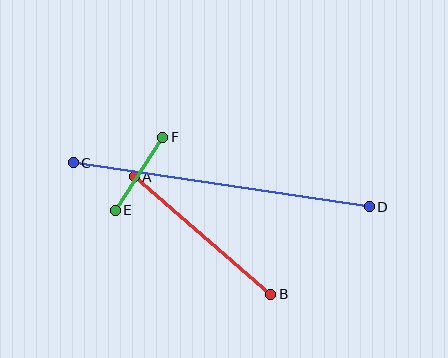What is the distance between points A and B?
The distance is approximately 180 pixels.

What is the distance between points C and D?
The distance is approximately 299 pixels.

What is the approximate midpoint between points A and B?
The midpoint is at approximately (202, 235) pixels.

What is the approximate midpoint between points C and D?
The midpoint is at approximately (221, 185) pixels.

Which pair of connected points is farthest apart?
Points C and D are farthest apart.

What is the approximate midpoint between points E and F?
The midpoint is at approximately (139, 174) pixels.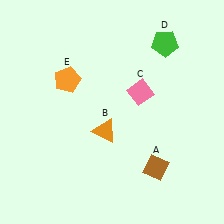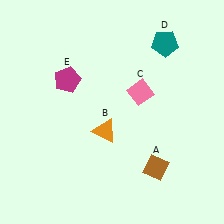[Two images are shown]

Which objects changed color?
D changed from green to teal. E changed from orange to magenta.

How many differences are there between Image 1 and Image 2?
There are 2 differences between the two images.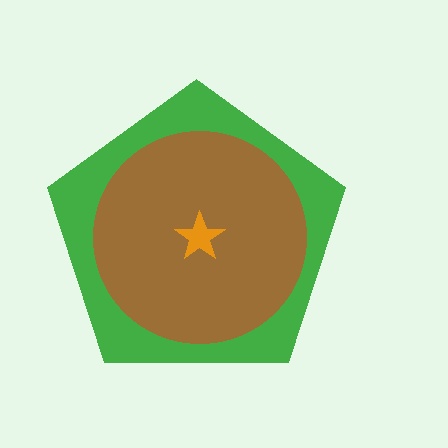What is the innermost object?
The orange star.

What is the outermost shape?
The green pentagon.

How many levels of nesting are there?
3.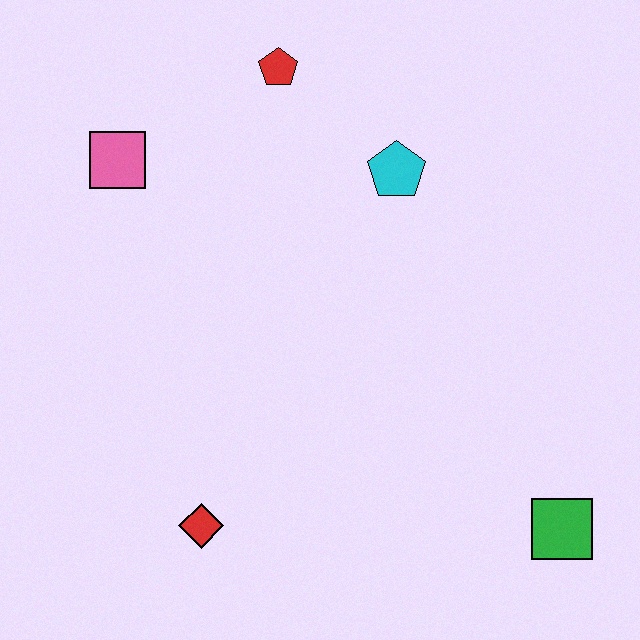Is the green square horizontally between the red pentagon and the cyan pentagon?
No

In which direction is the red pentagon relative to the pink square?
The red pentagon is to the right of the pink square.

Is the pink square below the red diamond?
No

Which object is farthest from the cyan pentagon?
The red diamond is farthest from the cyan pentagon.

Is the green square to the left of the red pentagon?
No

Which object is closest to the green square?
The red diamond is closest to the green square.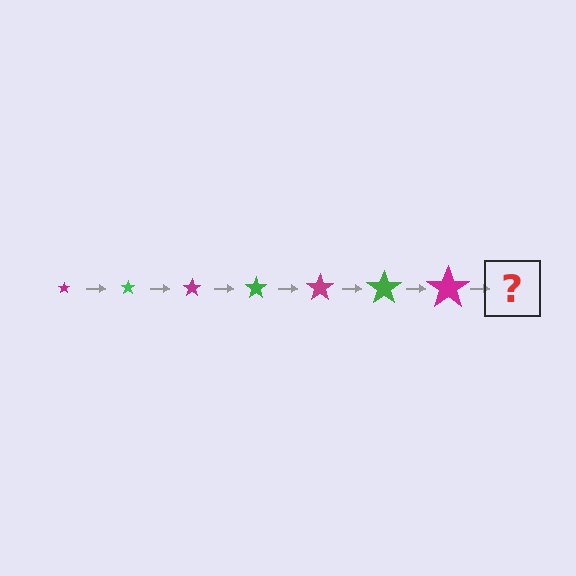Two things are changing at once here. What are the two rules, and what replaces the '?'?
The two rules are that the star grows larger each step and the color cycles through magenta and green. The '?' should be a green star, larger than the previous one.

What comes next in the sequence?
The next element should be a green star, larger than the previous one.